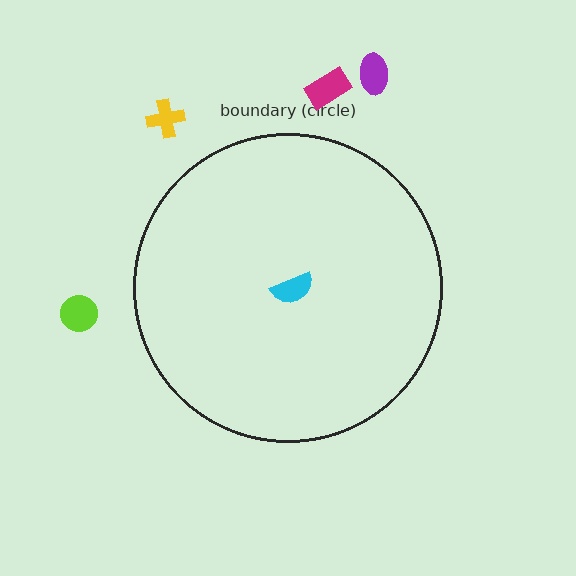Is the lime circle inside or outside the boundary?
Outside.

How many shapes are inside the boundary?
1 inside, 4 outside.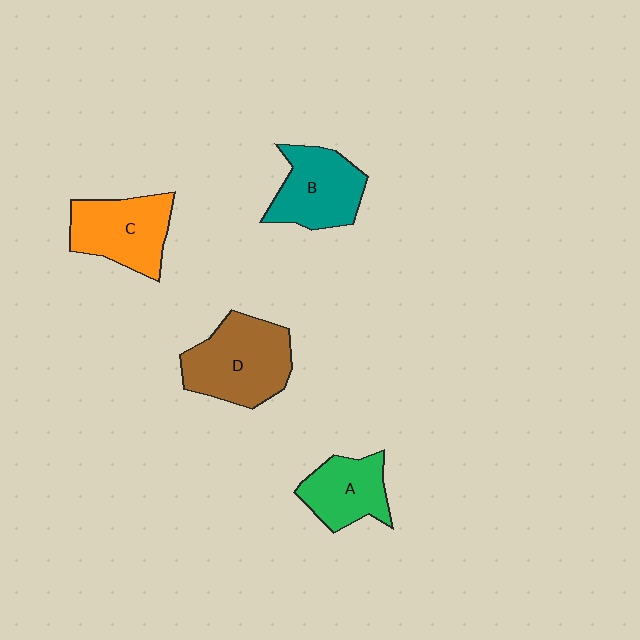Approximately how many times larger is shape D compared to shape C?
Approximately 1.2 times.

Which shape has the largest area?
Shape D (brown).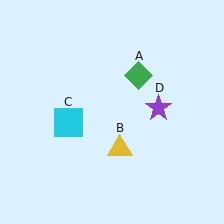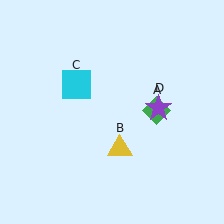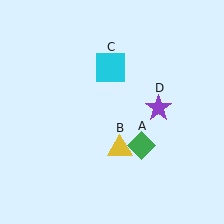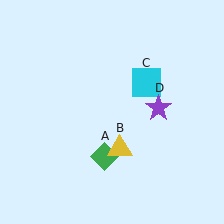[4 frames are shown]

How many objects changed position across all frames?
2 objects changed position: green diamond (object A), cyan square (object C).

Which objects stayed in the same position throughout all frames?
Yellow triangle (object B) and purple star (object D) remained stationary.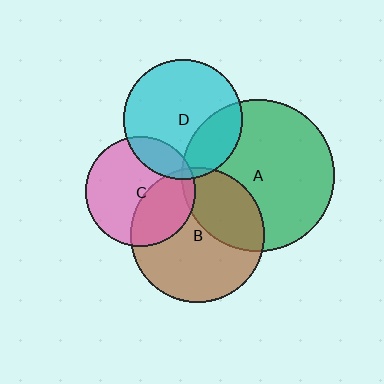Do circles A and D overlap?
Yes.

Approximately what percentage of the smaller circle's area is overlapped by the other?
Approximately 25%.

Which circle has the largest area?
Circle A (green).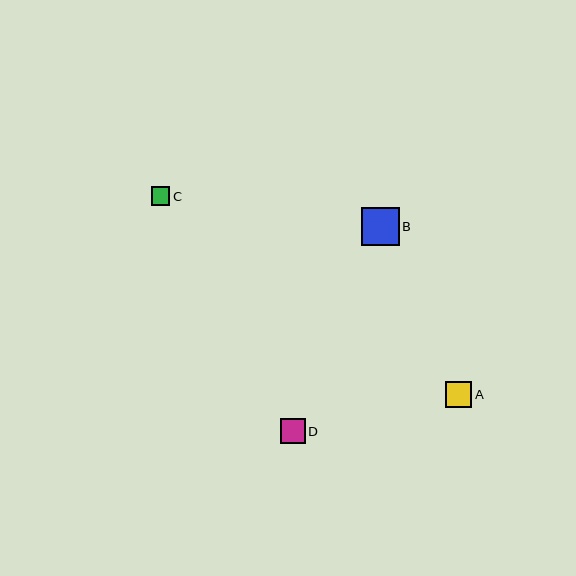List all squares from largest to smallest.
From largest to smallest: B, A, D, C.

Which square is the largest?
Square B is the largest with a size of approximately 37 pixels.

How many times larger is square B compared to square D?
Square B is approximately 1.5 times the size of square D.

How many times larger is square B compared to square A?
Square B is approximately 1.4 times the size of square A.